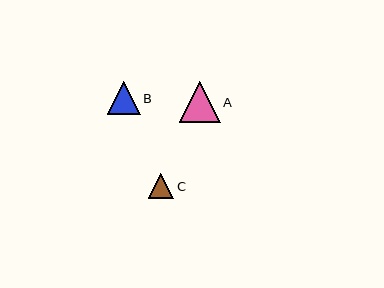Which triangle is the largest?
Triangle A is the largest with a size of approximately 41 pixels.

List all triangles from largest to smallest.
From largest to smallest: A, B, C.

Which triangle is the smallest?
Triangle C is the smallest with a size of approximately 25 pixels.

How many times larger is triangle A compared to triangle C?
Triangle A is approximately 1.6 times the size of triangle C.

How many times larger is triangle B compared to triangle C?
Triangle B is approximately 1.3 times the size of triangle C.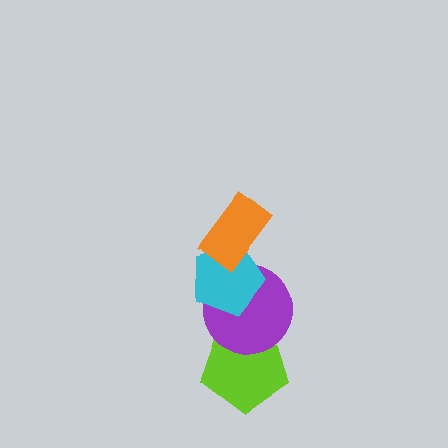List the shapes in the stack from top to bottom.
From top to bottom: the orange rectangle, the cyan pentagon, the purple circle, the lime pentagon.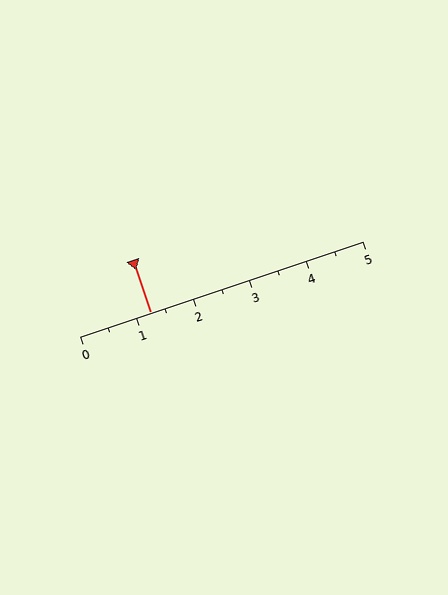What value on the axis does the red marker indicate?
The marker indicates approximately 1.2.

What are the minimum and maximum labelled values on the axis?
The axis runs from 0 to 5.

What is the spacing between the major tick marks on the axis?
The major ticks are spaced 1 apart.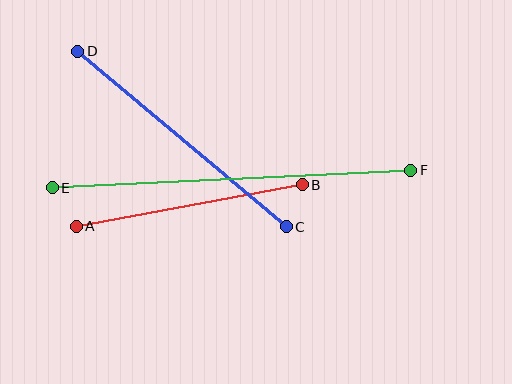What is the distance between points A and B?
The distance is approximately 230 pixels.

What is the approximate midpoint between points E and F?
The midpoint is at approximately (232, 179) pixels.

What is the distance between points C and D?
The distance is approximately 273 pixels.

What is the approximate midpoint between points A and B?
The midpoint is at approximately (189, 205) pixels.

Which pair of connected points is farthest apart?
Points E and F are farthest apart.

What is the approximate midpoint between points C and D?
The midpoint is at approximately (182, 139) pixels.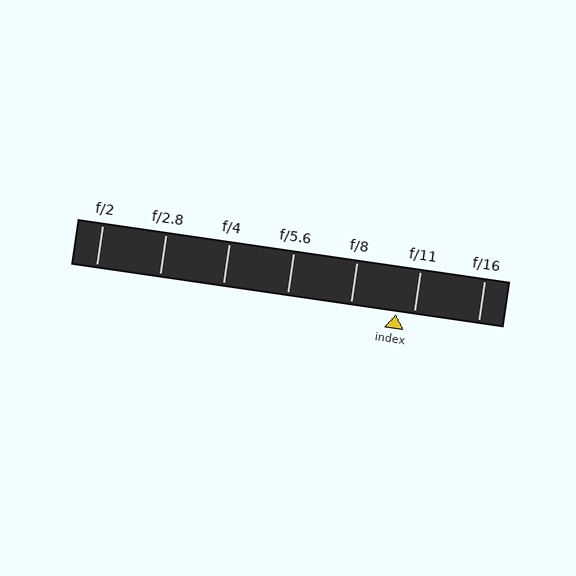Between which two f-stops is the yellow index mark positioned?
The index mark is between f/8 and f/11.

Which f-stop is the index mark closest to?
The index mark is closest to f/11.